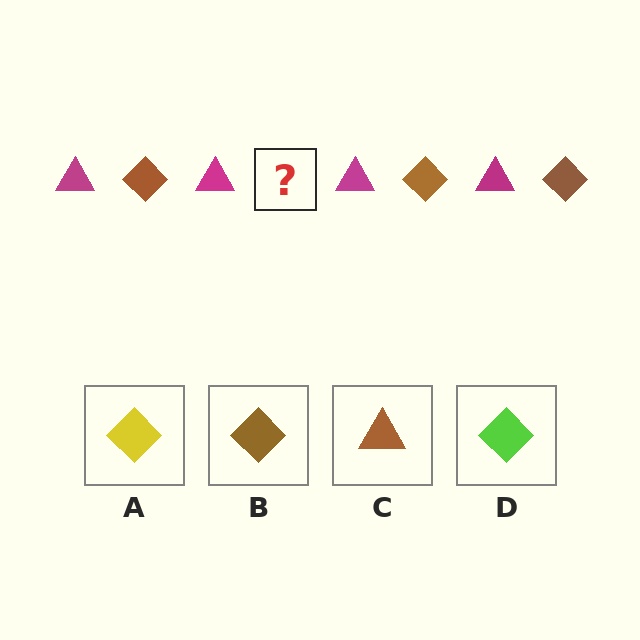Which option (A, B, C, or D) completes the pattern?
B.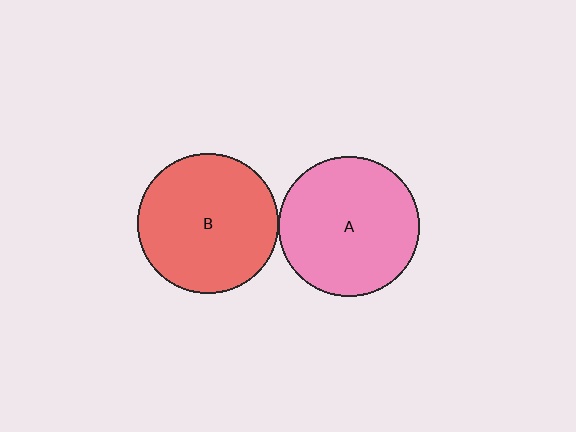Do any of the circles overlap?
No, none of the circles overlap.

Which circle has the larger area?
Circle A (pink).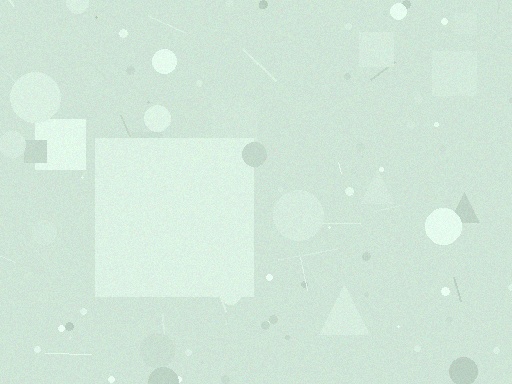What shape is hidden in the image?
A square is hidden in the image.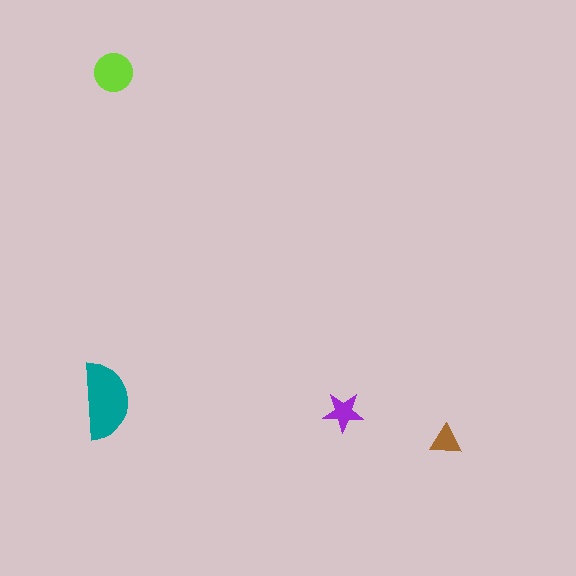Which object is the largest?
The teal semicircle.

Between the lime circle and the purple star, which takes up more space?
The lime circle.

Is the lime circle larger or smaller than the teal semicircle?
Smaller.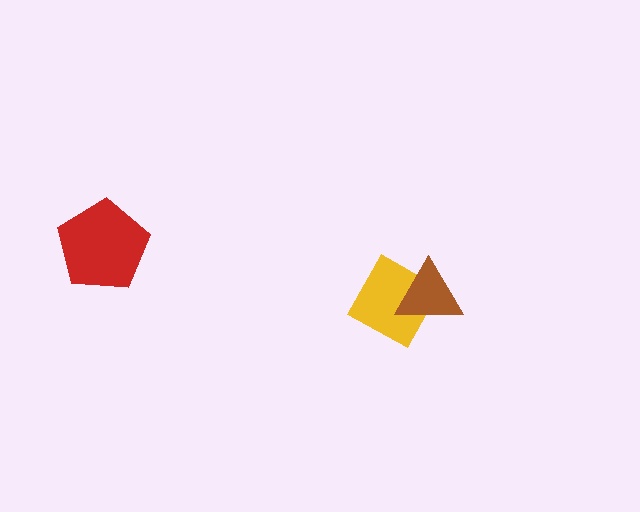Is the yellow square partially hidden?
Yes, it is partially covered by another shape.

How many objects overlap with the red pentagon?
0 objects overlap with the red pentagon.